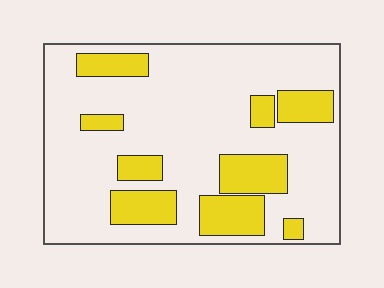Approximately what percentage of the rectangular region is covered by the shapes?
Approximately 25%.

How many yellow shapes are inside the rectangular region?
9.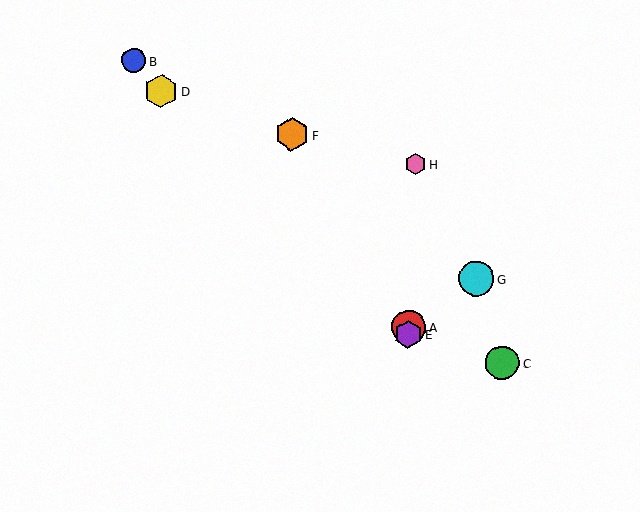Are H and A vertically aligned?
Yes, both are at x≈416.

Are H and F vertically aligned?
No, H is at x≈416 and F is at x≈292.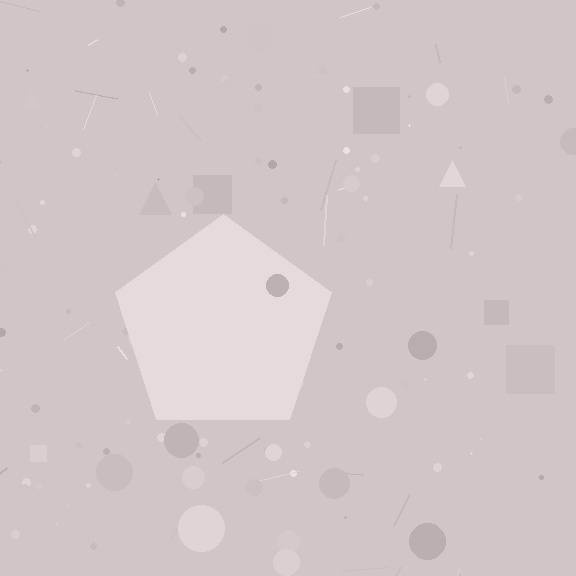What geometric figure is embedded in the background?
A pentagon is embedded in the background.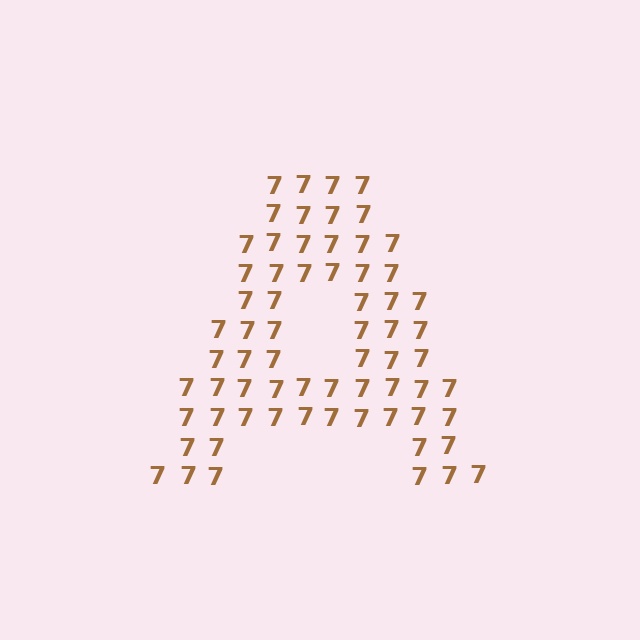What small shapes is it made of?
It is made of small digit 7's.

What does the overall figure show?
The overall figure shows the letter A.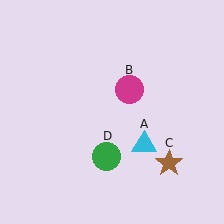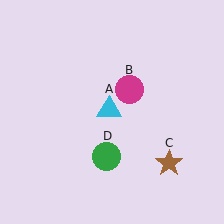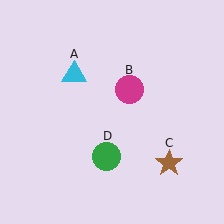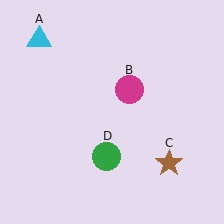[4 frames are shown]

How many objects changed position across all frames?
1 object changed position: cyan triangle (object A).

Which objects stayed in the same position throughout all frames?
Magenta circle (object B) and brown star (object C) and green circle (object D) remained stationary.